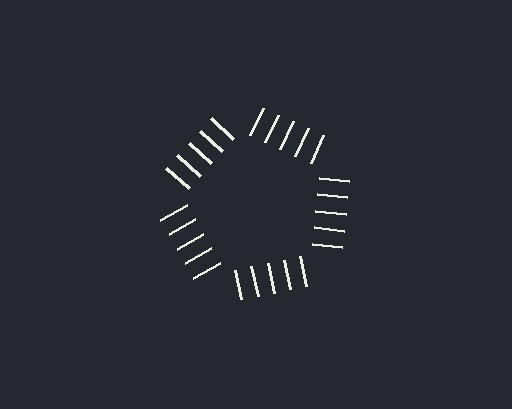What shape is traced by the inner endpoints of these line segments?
An illusory pentagon — the line segments terminate on its edges but no continuous stroke is drawn.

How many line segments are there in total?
25 — 5 along each of the 5 edges.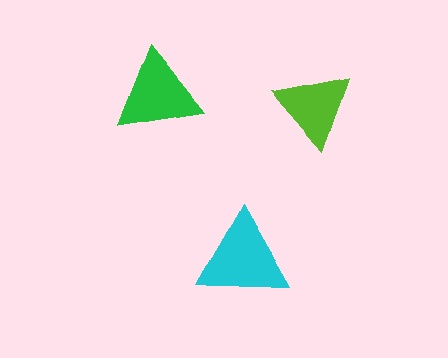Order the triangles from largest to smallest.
the cyan one, the green one, the lime one.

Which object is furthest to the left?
The green triangle is leftmost.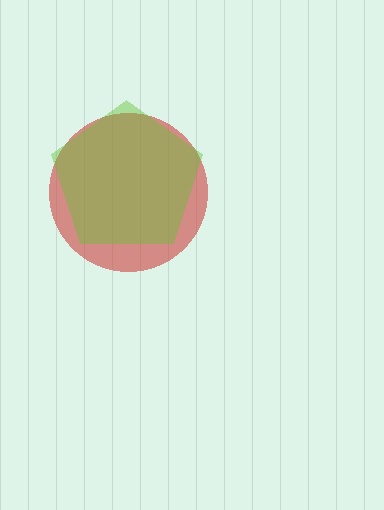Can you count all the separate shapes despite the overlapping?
Yes, there are 2 separate shapes.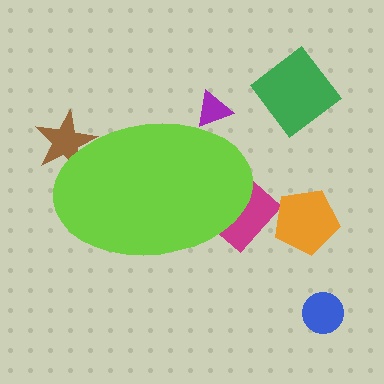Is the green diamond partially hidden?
No, the green diamond is fully visible.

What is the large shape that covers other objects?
A lime ellipse.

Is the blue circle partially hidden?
No, the blue circle is fully visible.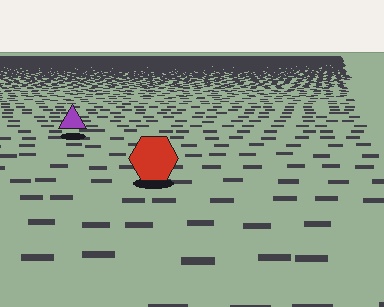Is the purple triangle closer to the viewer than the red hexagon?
No. The red hexagon is closer — you can tell from the texture gradient: the ground texture is coarser near it.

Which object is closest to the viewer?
The red hexagon is closest. The texture marks near it are larger and more spread out.